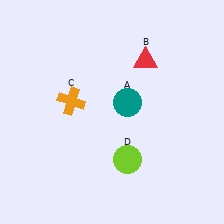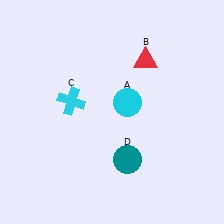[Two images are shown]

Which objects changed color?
A changed from teal to cyan. C changed from orange to cyan. D changed from lime to teal.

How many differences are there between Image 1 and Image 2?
There are 3 differences between the two images.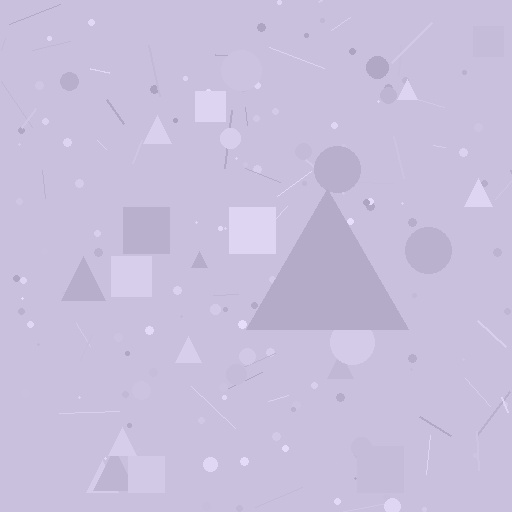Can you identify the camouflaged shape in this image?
The camouflaged shape is a triangle.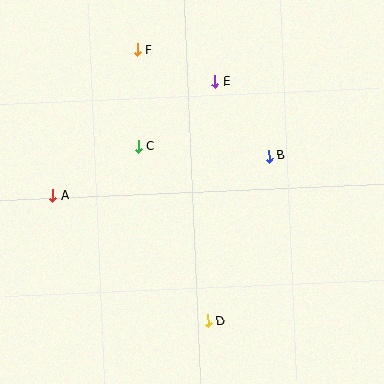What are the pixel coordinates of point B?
Point B is at (269, 156).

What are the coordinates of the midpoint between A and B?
The midpoint between A and B is at (161, 176).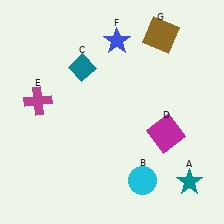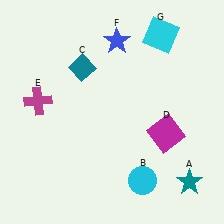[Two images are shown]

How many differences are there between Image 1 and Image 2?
There is 1 difference between the two images.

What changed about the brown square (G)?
In Image 1, G is brown. In Image 2, it changed to cyan.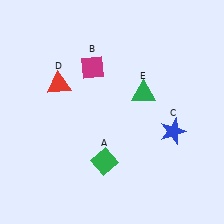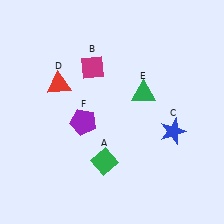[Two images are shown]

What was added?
A purple pentagon (F) was added in Image 2.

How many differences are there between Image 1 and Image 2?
There is 1 difference between the two images.